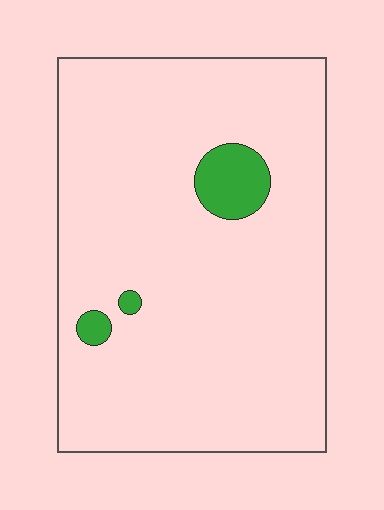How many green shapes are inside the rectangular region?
3.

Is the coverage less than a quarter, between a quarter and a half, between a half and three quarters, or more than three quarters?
Less than a quarter.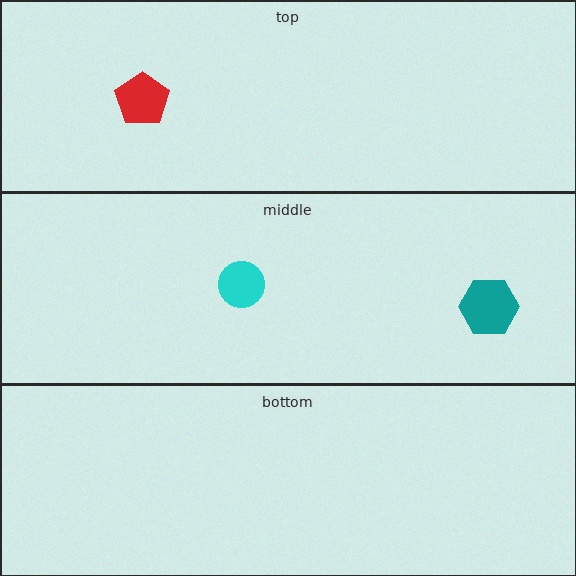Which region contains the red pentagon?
The top region.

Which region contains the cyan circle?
The middle region.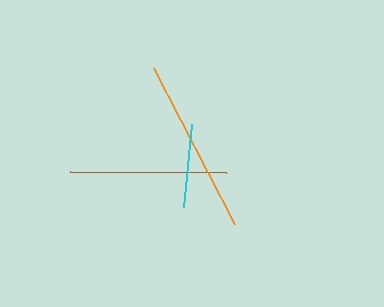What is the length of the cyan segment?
The cyan segment is approximately 83 pixels long.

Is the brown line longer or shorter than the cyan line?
The brown line is longer than the cyan line.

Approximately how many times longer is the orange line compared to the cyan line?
The orange line is approximately 2.1 times the length of the cyan line.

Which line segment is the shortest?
The cyan line is the shortest at approximately 83 pixels.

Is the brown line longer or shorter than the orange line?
The orange line is longer than the brown line.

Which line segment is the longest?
The orange line is the longest at approximately 176 pixels.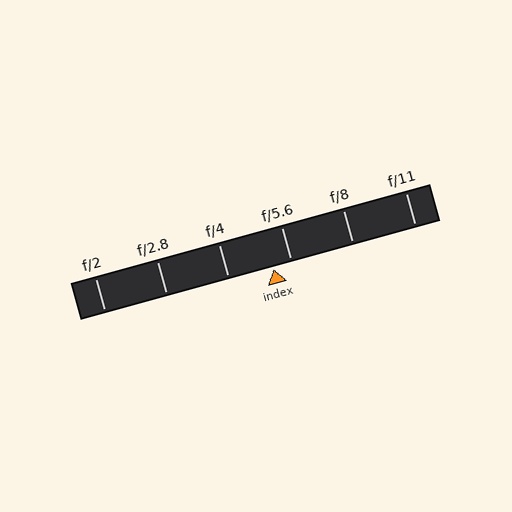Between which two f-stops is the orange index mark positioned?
The index mark is between f/4 and f/5.6.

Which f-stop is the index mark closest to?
The index mark is closest to f/5.6.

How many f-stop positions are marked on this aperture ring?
There are 6 f-stop positions marked.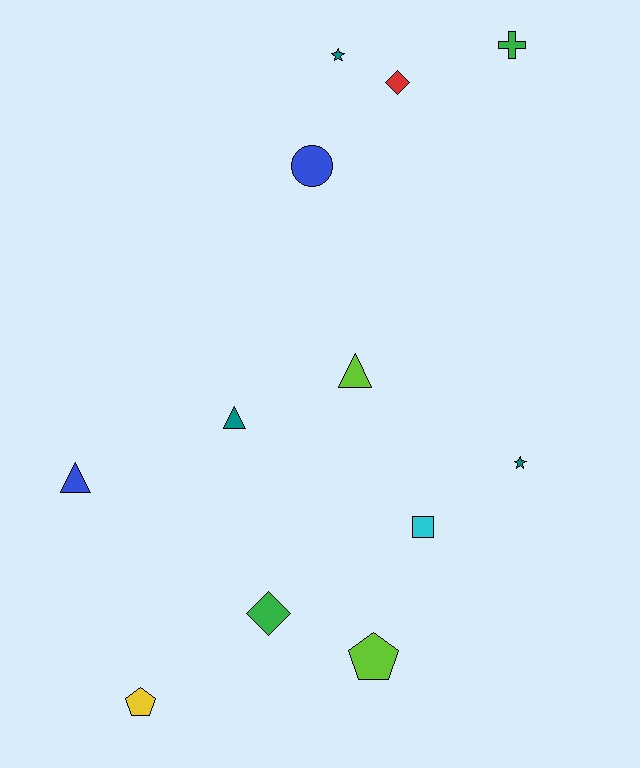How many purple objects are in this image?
There are no purple objects.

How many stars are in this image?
There are 2 stars.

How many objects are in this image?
There are 12 objects.